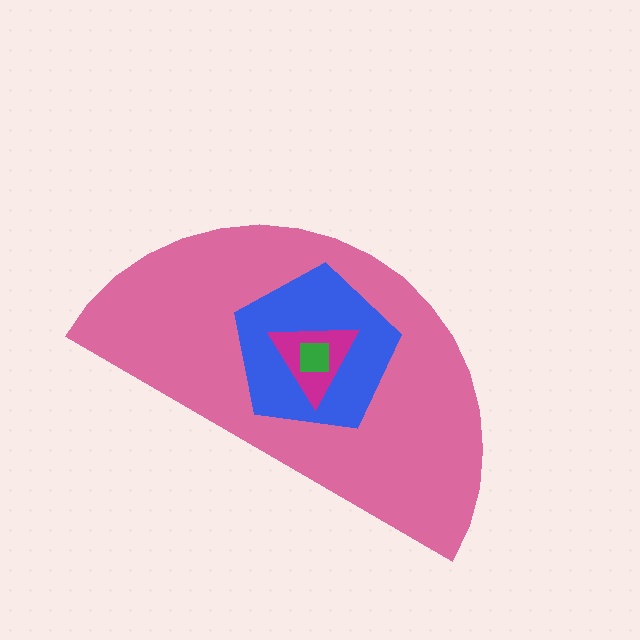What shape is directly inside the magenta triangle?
The green square.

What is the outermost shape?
The pink semicircle.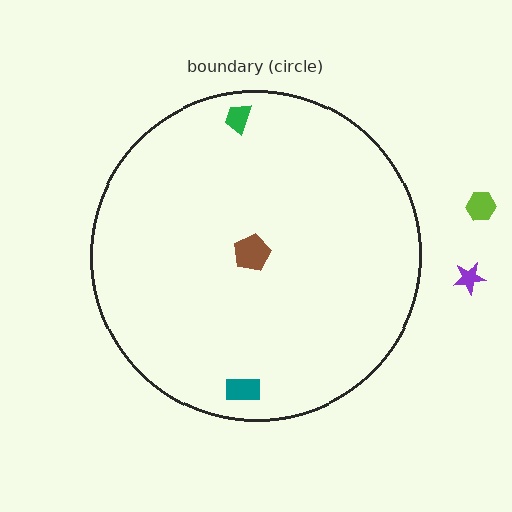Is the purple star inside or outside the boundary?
Outside.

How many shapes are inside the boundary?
3 inside, 2 outside.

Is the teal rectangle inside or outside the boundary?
Inside.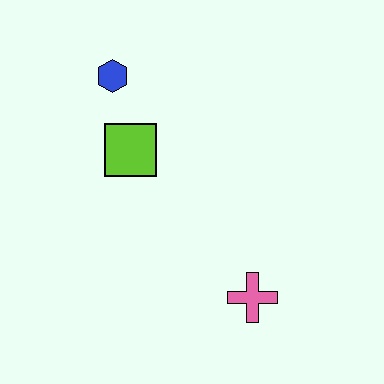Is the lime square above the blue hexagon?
No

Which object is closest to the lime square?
The blue hexagon is closest to the lime square.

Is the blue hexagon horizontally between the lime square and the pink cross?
No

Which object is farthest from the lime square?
The pink cross is farthest from the lime square.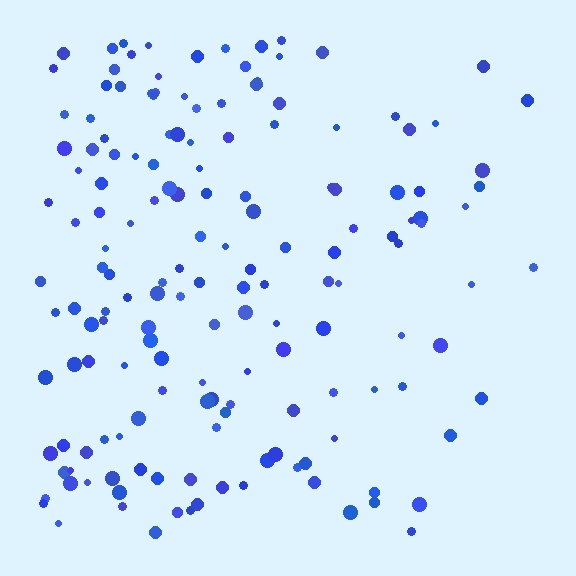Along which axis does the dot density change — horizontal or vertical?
Horizontal.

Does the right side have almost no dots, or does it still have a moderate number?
Still a moderate number, just noticeably fewer than the left.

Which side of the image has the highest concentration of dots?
The left.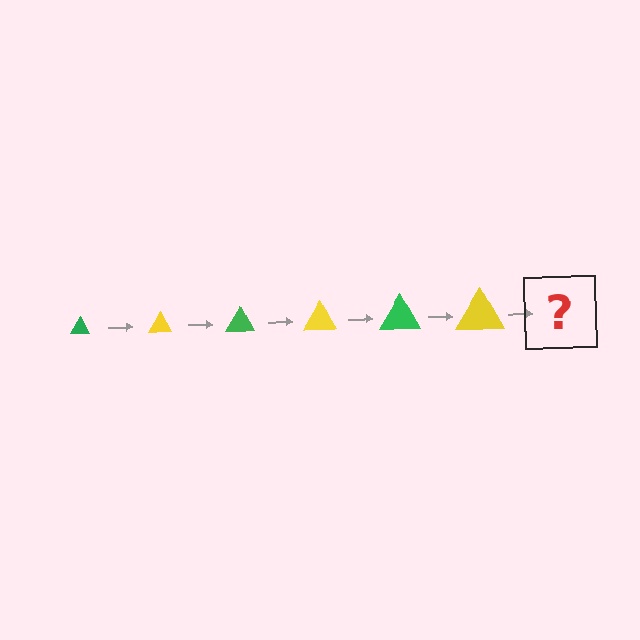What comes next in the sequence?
The next element should be a green triangle, larger than the previous one.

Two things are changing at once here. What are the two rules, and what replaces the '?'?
The two rules are that the triangle grows larger each step and the color cycles through green and yellow. The '?' should be a green triangle, larger than the previous one.